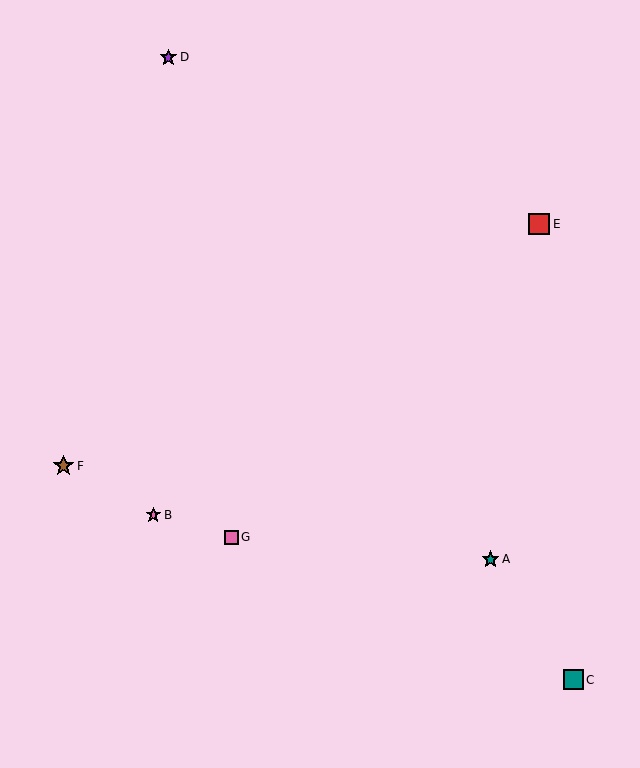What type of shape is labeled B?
Shape B is a pink star.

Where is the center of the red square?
The center of the red square is at (539, 224).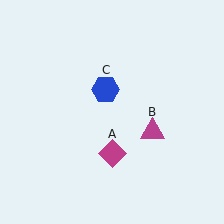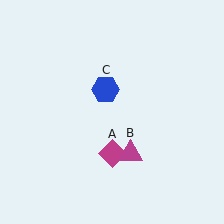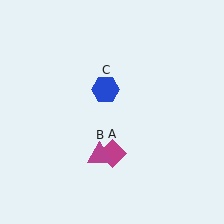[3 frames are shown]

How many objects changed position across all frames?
1 object changed position: magenta triangle (object B).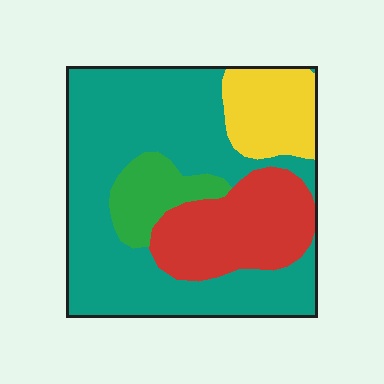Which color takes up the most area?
Teal, at roughly 55%.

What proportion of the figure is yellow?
Yellow takes up less than a sixth of the figure.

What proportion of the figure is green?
Green takes up less than a quarter of the figure.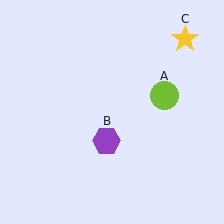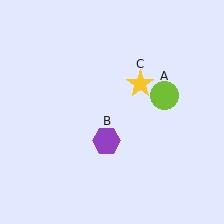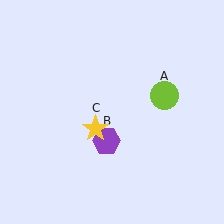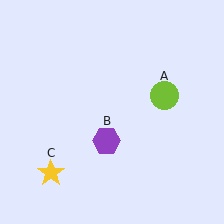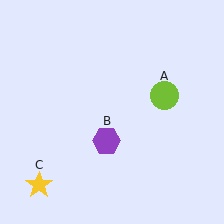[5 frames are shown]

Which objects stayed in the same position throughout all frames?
Lime circle (object A) and purple hexagon (object B) remained stationary.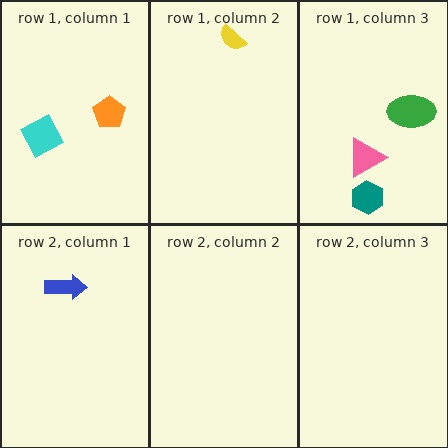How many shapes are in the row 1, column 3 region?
3.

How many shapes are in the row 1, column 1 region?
2.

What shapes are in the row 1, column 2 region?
The yellow semicircle.